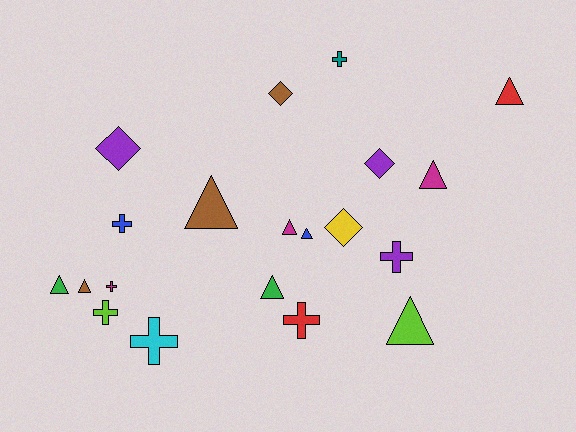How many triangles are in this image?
There are 9 triangles.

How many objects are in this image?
There are 20 objects.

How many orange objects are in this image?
There are no orange objects.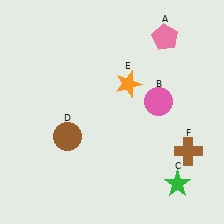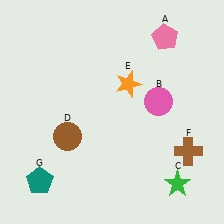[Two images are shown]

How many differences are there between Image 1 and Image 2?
There is 1 difference between the two images.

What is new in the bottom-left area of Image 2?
A teal pentagon (G) was added in the bottom-left area of Image 2.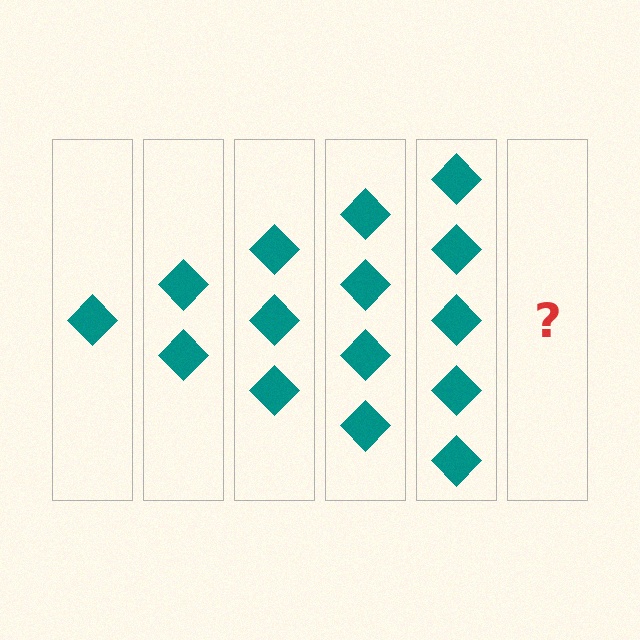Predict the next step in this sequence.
The next step is 6 diamonds.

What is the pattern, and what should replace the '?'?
The pattern is that each step adds one more diamond. The '?' should be 6 diamonds.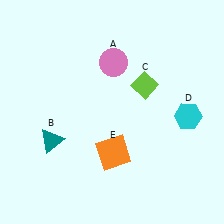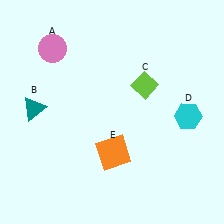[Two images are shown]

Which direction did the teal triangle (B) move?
The teal triangle (B) moved up.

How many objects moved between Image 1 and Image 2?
2 objects moved between the two images.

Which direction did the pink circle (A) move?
The pink circle (A) moved left.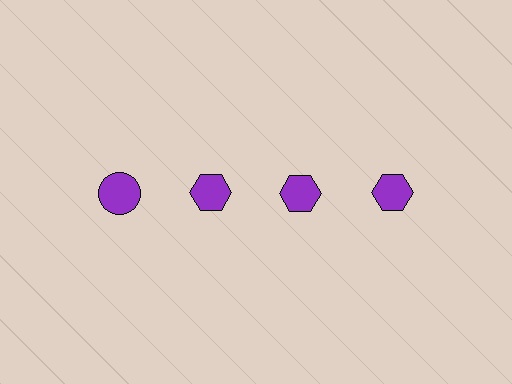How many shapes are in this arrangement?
There are 4 shapes arranged in a grid pattern.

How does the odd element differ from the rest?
It has a different shape: circle instead of hexagon.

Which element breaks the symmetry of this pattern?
The purple circle in the top row, leftmost column breaks the symmetry. All other shapes are purple hexagons.